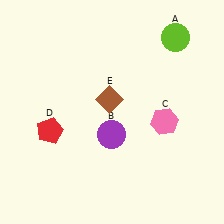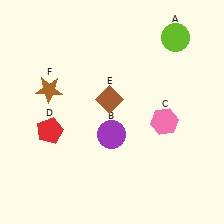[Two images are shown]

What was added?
A brown star (F) was added in Image 2.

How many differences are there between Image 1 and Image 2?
There is 1 difference between the two images.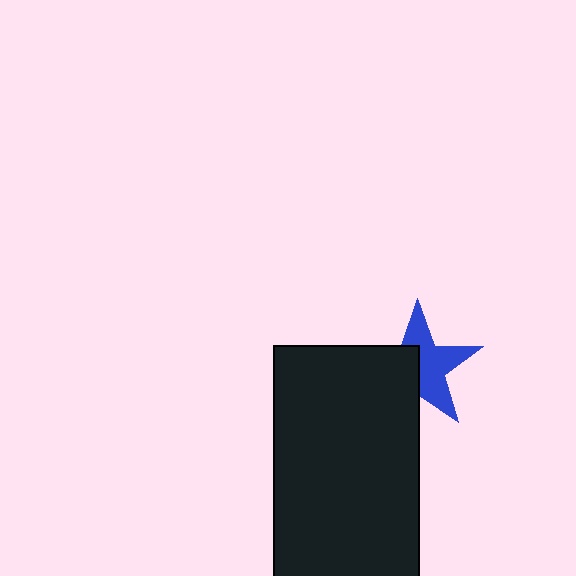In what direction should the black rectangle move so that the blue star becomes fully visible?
The black rectangle should move toward the lower-left. That is the shortest direction to clear the overlap and leave the blue star fully visible.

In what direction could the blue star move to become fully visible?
The blue star could move toward the upper-right. That would shift it out from behind the black rectangle entirely.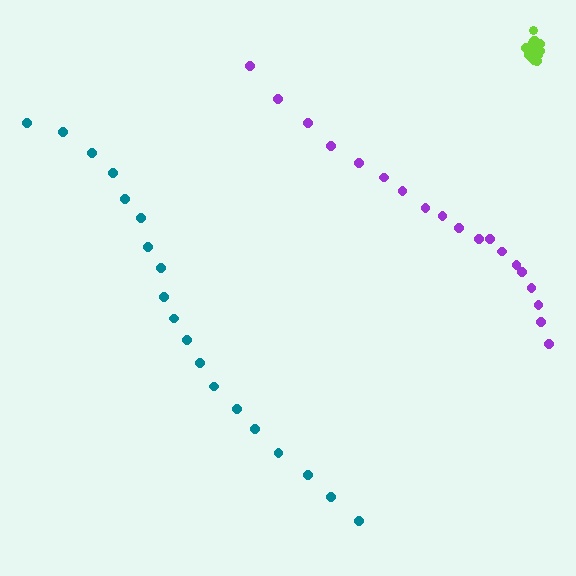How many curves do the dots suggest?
There are 3 distinct paths.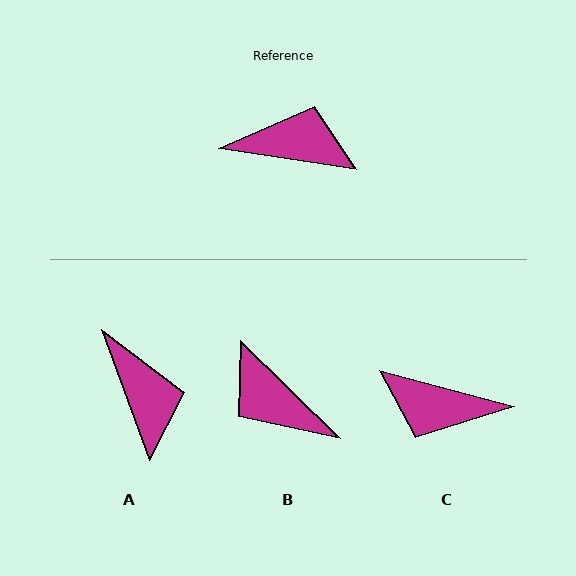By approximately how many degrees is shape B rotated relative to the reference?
Approximately 144 degrees counter-clockwise.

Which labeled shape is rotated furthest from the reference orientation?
C, about 174 degrees away.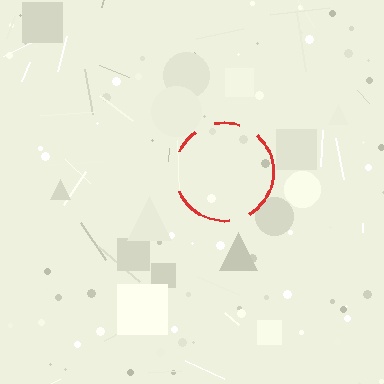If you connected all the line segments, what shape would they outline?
They would outline a circle.